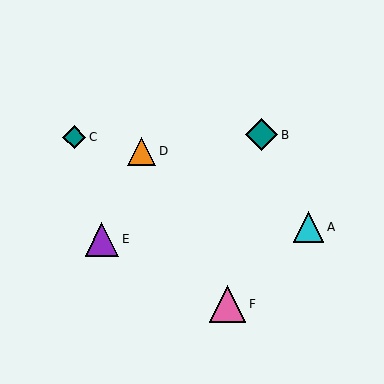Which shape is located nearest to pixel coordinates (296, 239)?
The cyan triangle (labeled A) at (308, 227) is nearest to that location.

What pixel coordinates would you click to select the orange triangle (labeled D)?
Click at (142, 151) to select the orange triangle D.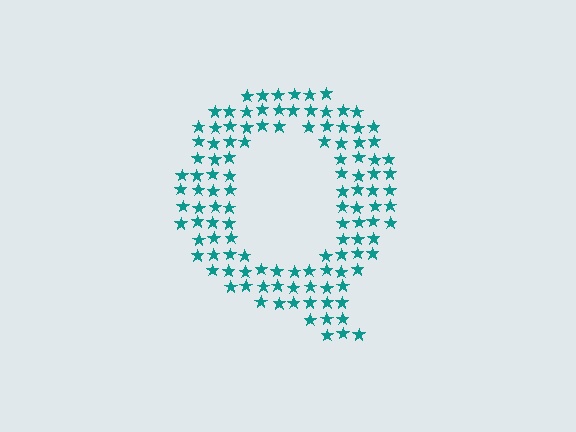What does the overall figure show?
The overall figure shows the letter Q.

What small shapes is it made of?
It is made of small stars.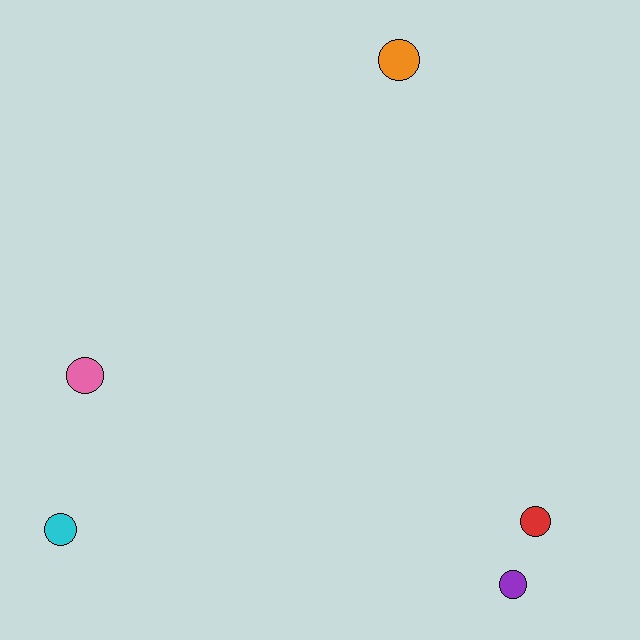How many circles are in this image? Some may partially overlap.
There are 5 circles.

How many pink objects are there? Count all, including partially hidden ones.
There is 1 pink object.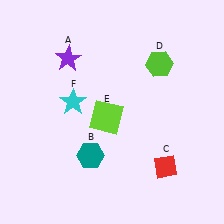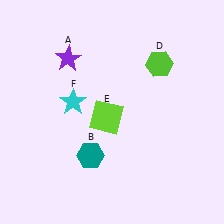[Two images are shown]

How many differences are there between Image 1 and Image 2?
There is 1 difference between the two images.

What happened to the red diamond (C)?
The red diamond (C) was removed in Image 2. It was in the bottom-right area of Image 1.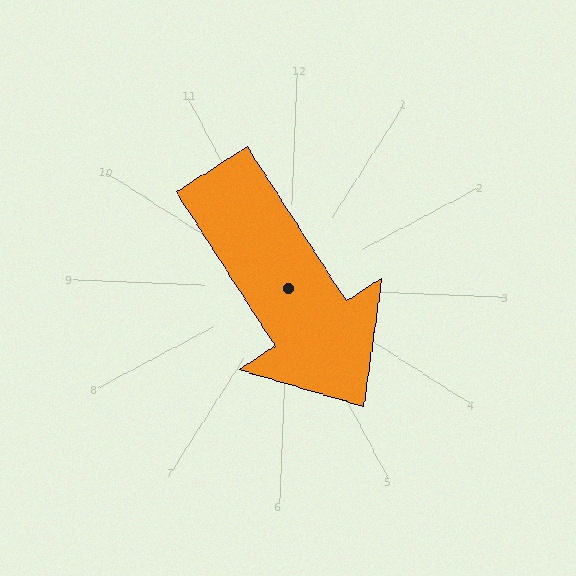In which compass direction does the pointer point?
Southeast.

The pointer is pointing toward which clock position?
Roughly 5 o'clock.